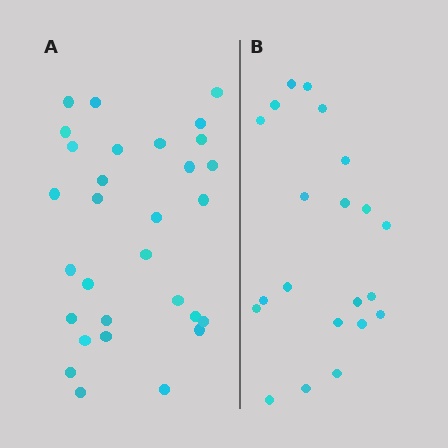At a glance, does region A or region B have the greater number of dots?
Region A (the left region) has more dots.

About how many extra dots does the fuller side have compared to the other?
Region A has roughly 8 or so more dots than region B.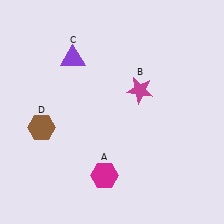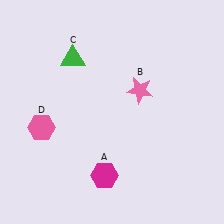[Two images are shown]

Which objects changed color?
B changed from magenta to pink. C changed from purple to green. D changed from brown to pink.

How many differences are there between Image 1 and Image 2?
There are 3 differences between the two images.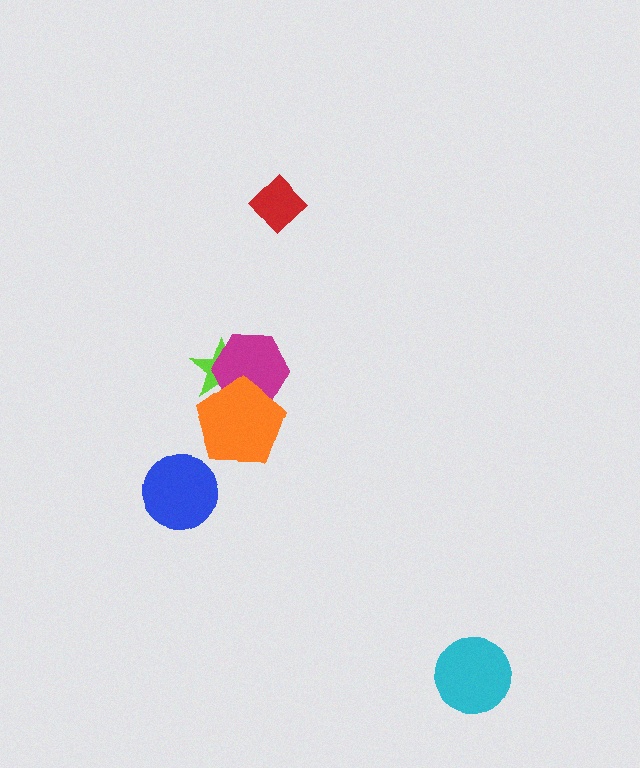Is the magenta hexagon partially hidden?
Yes, it is partially covered by another shape.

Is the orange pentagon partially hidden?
No, no other shape covers it.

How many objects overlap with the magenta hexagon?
2 objects overlap with the magenta hexagon.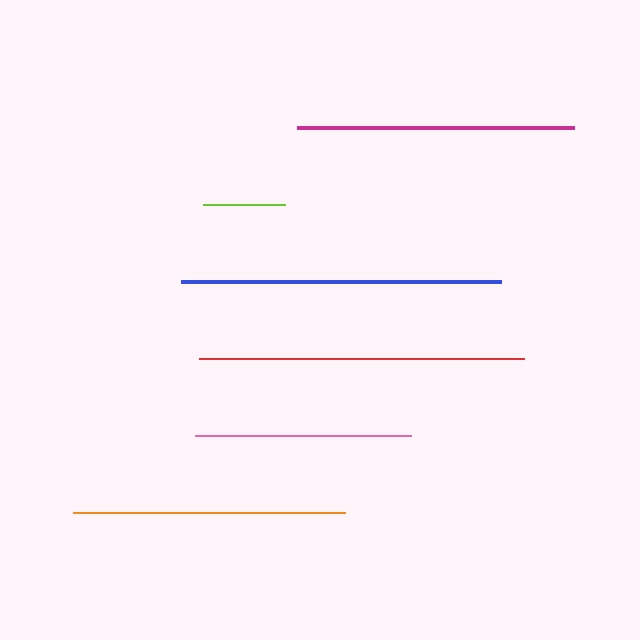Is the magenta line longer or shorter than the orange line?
The magenta line is longer than the orange line.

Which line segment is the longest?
The red line is the longest at approximately 326 pixels.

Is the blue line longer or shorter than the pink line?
The blue line is longer than the pink line.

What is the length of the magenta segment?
The magenta segment is approximately 277 pixels long.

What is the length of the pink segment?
The pink segment is approximately 216 pixels long.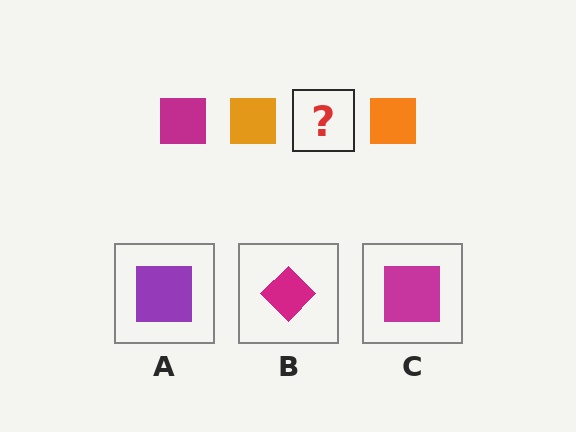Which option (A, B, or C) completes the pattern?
C.